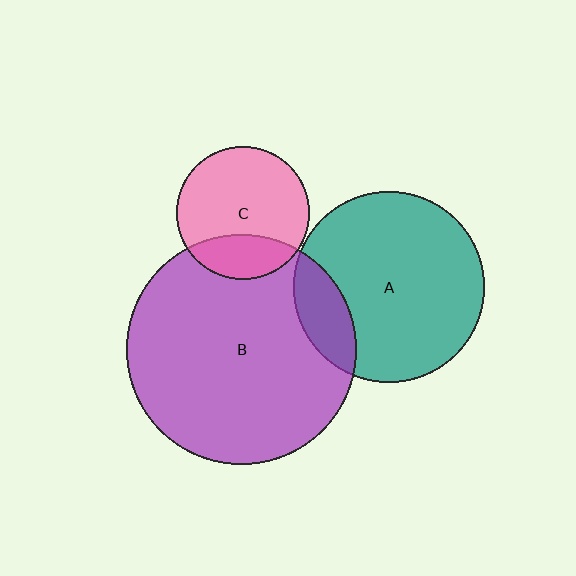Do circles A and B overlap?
Yes.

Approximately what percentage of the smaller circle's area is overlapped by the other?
Approximately 15%.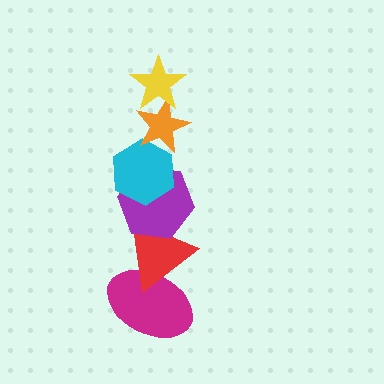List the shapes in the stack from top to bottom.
From top to bottom: the yellow star, the orange star, the cyan hexagon, the purple hexagon, the red triangle, the magenta ellipse.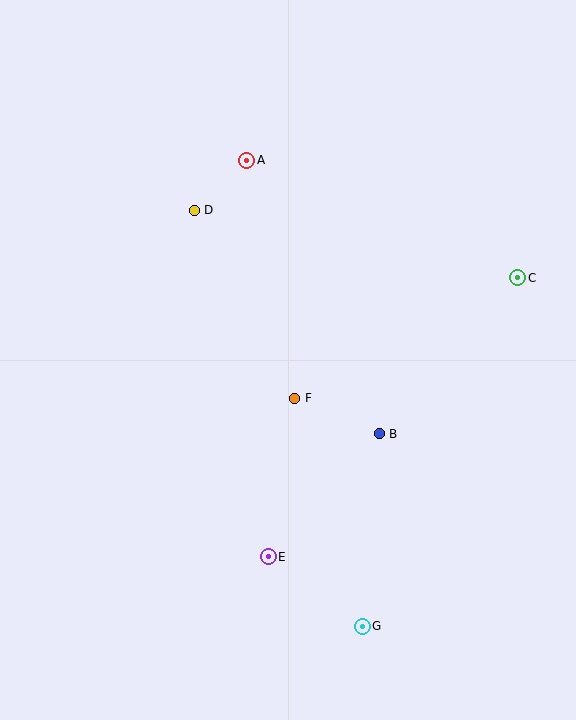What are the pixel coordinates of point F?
Point F is at (295, 398).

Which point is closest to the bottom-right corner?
Point G is closest to the bottom-right corner.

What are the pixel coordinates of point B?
Point B is at (379, 434).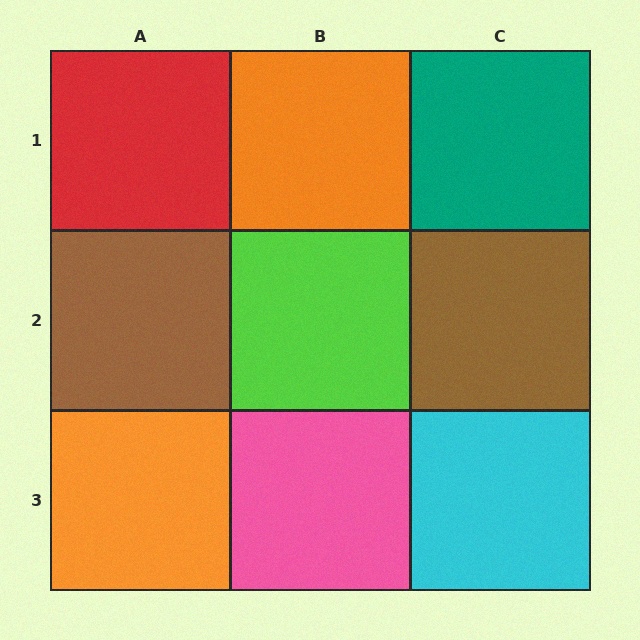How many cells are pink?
1 cell is pink.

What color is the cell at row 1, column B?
Orange.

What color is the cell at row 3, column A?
Orange.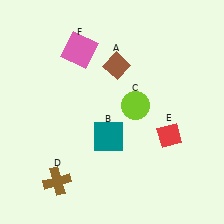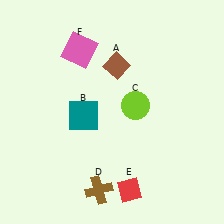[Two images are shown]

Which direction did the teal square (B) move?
The teal square (B) moved left.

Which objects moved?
The objects that moved are: the teal square (B), the brown cross (D), the red diamond (E).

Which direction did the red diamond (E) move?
The red diamond (E) moved down.